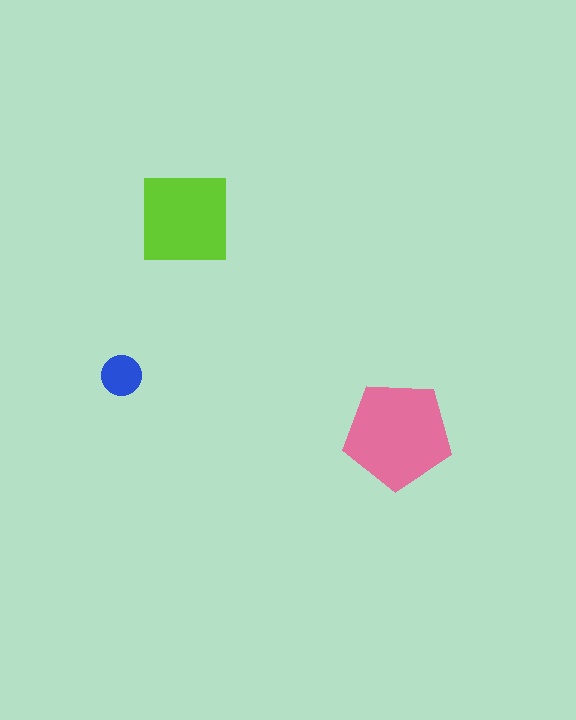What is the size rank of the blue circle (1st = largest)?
3rd.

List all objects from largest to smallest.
The pink pentagon, the lime square, the blue circle.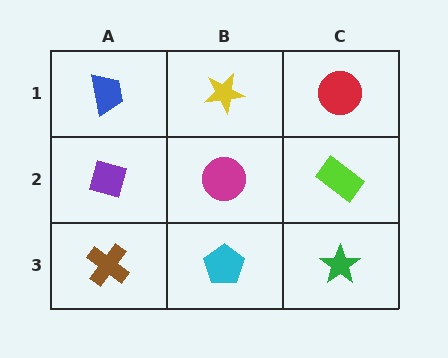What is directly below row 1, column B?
A magenta circle.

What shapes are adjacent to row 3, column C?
A lime rectangle (row 2, column C), a cyan pentagon (row 3, column B).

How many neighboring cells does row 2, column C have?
3.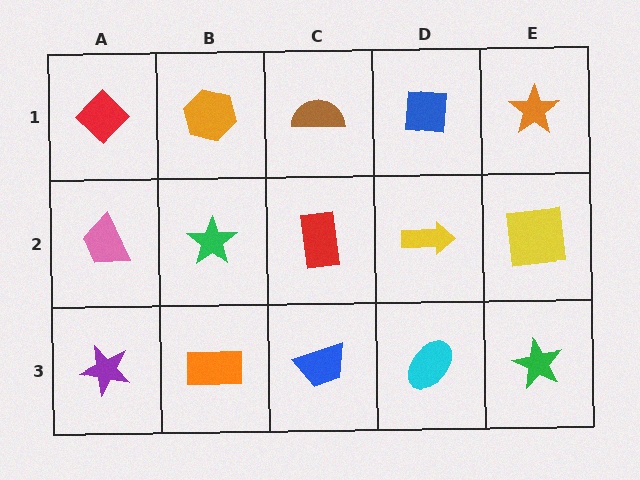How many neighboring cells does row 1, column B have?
3.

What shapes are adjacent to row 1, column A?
A pink trapezoid (row 2, column A), an orange hexagon (row 1, column B).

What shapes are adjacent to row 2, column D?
A blue square (row 1, column D), a cyan ellipse (row 3, column D), a red rectangle (row 2, column C), a yellow square (row 2, column E).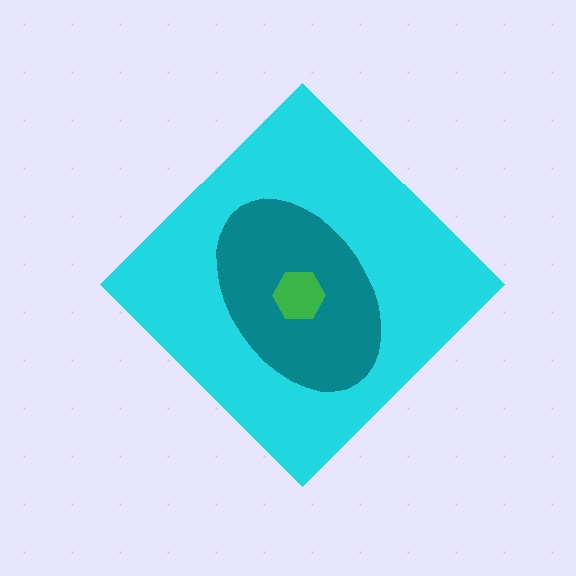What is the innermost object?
The green hexagon.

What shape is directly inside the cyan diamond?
The teal ellipse.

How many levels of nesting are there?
3.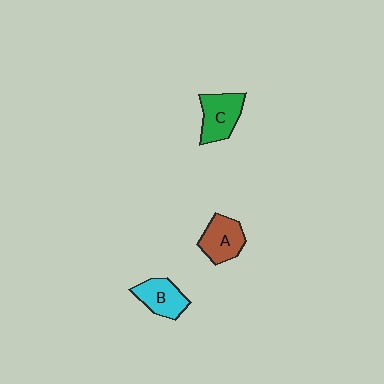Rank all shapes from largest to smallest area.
From largest to smallest: C (green), A (brown), B (cyan).